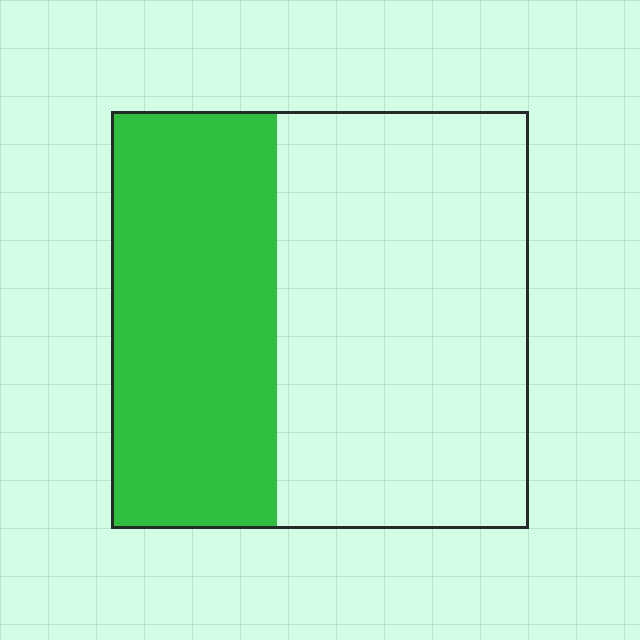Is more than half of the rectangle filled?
No.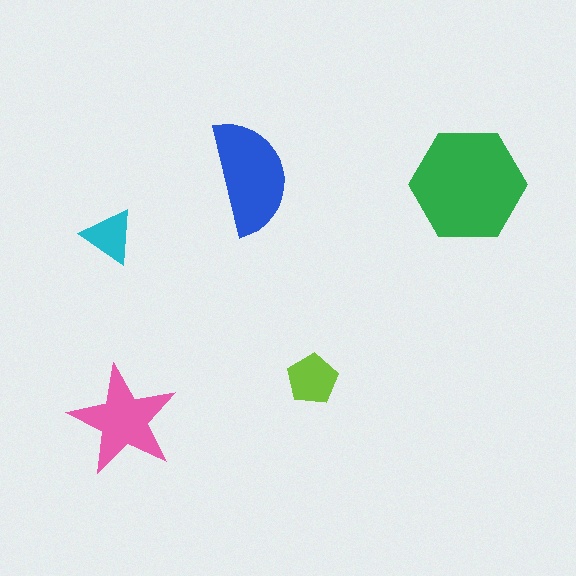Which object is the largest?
The green hexagon.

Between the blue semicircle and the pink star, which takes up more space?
The blue semicircle.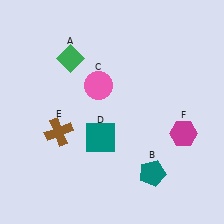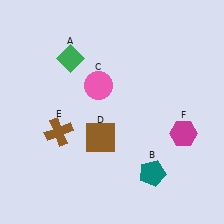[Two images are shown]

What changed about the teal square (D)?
In Image 1, D is teal. In Image 2, it changed to brown.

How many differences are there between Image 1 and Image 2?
There is 1 difference between the two images.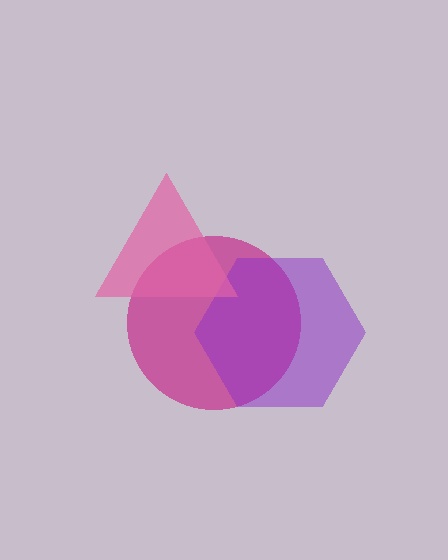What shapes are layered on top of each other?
The layered shapes are: a magenta circle, a purple hexagon, a pink triangle.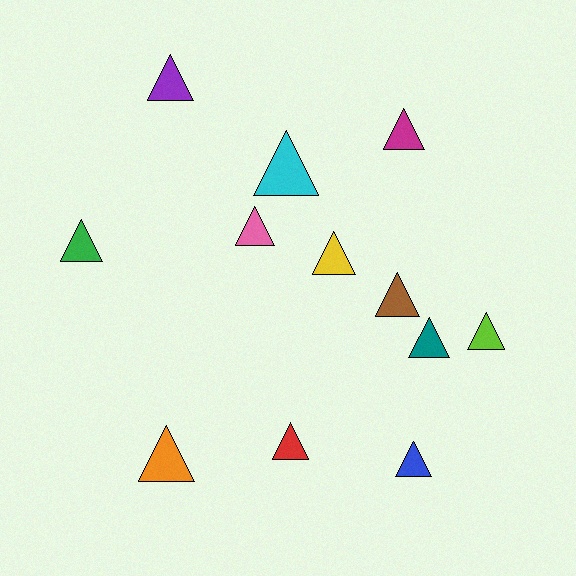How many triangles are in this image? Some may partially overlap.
There are 12 triangles.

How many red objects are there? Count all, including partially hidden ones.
There is 1 red object.